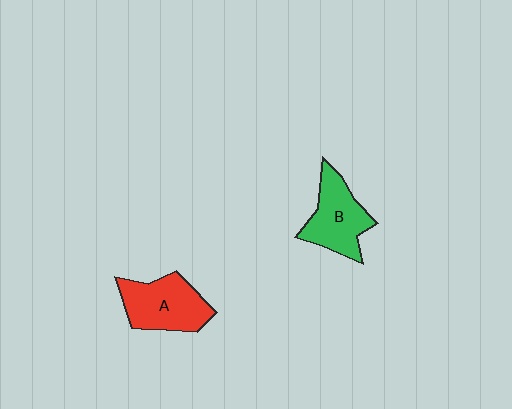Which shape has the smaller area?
Shape B (green).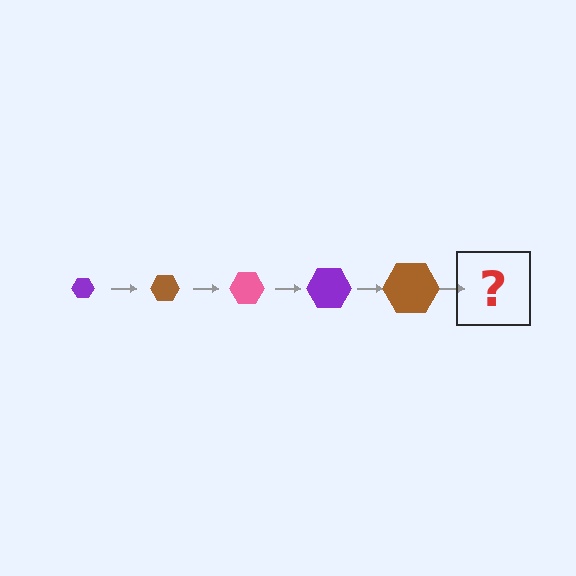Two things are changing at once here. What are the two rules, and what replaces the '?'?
The two rules are that the hexagon grows larger each step and the color cycles through purple, brown, and pink. The '?' should be a pink hexagon, larger than the previous one.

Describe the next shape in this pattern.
It should be a pink hexagon, larger than the previous one.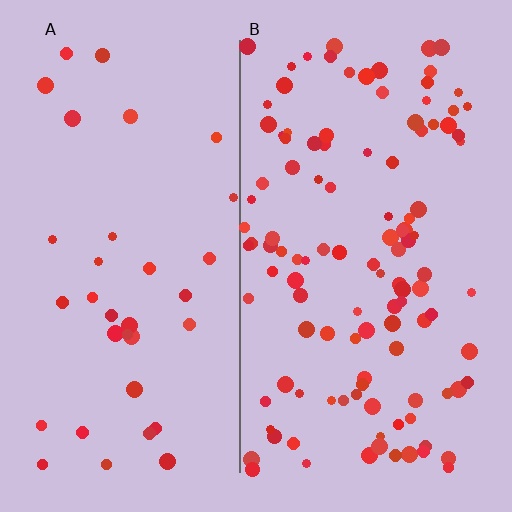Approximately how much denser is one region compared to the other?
Approximately 3.3× — region B over region A.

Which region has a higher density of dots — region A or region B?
B (the right).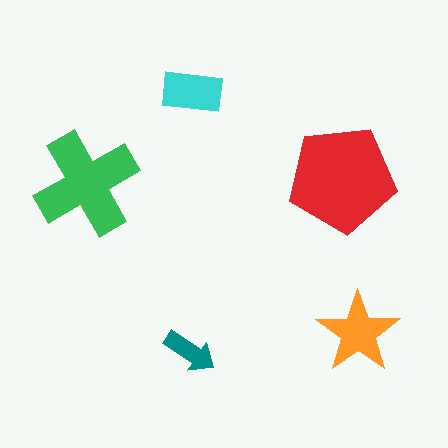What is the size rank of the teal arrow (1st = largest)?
5th.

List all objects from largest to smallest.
The red pentagon, the green cross, the orange star, the cyan rectangle, the teal arrow.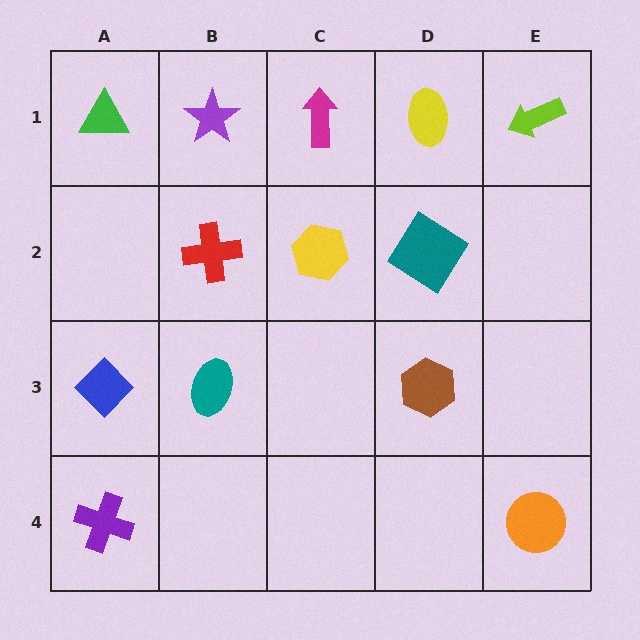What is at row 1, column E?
A lime arrow.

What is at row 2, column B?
A red cross.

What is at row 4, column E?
An orange circle.